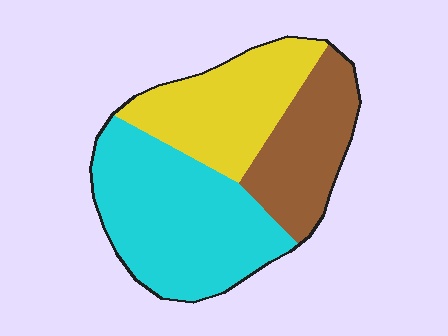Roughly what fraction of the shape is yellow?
Yellow covers 30% of the shape.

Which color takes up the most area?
Cyan, at roughly 45%.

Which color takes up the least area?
Brown, at roughly 25%.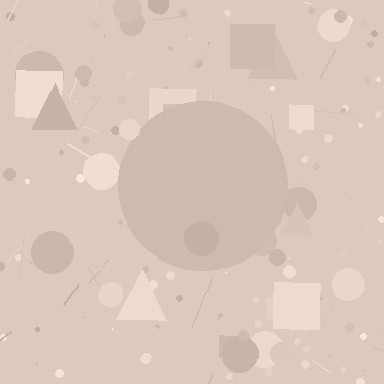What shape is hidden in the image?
A circle is hidden in the image.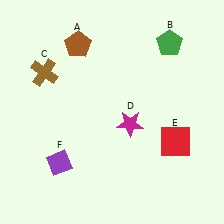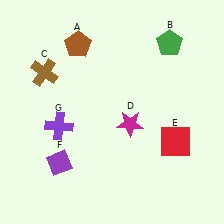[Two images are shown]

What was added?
A purple cross (G) was added in Image 2.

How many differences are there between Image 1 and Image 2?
There is 1 difference between the two images.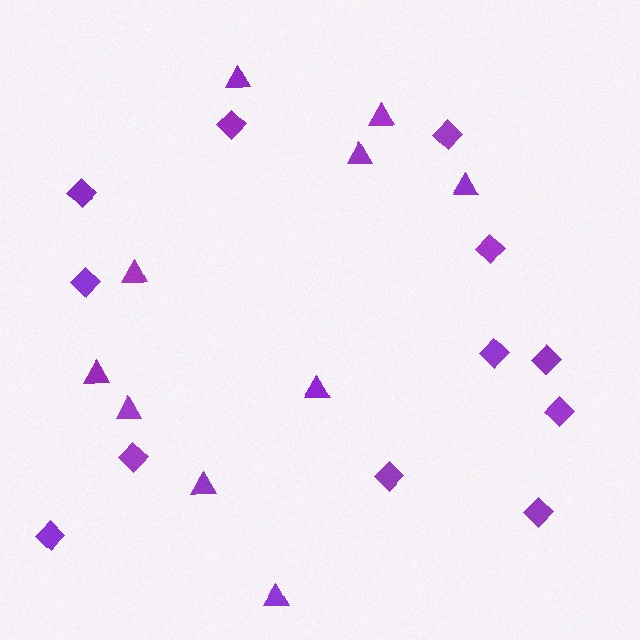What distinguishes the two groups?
There are 2 groups: one group of diamonds (12) and one group of triangles (10).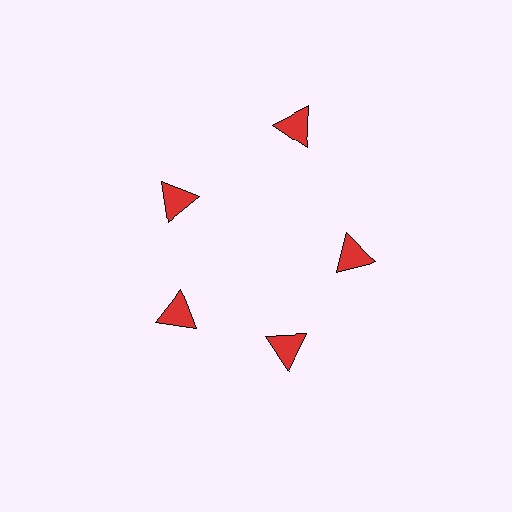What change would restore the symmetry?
The symmetry would be restored by moving it inward, back onto the ring so that all 5 triangles sit at equal angles and equal distance from the center.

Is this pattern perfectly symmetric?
No. The 5 red triangles are arranged in a ring, but one element near the 1 o'clock position is pushed outward from the center, breaking the 5-fold rotational symmetry.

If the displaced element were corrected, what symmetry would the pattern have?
It would have 5-fold rotational symmetry — the pattern would map onto itself every 72 degrees.